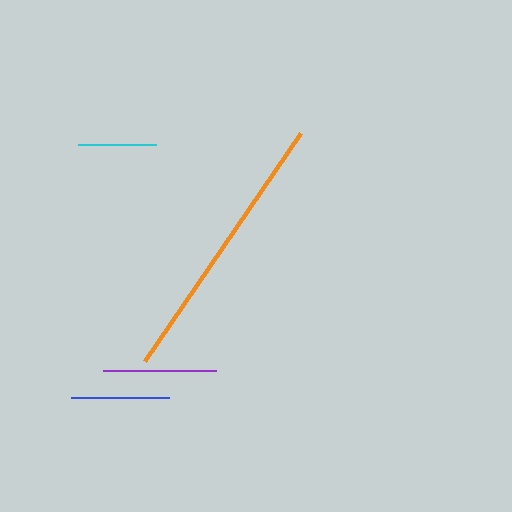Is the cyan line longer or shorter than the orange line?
The orange line is longer than the cyan line.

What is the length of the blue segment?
The blue segment is approximately 98 pixels long.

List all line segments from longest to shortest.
From longest to shortest: orange, purple, blue, cyan.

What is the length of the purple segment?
The purple segment is approximately 112 pixels long.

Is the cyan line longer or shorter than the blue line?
The blue line is longer than the cyan line.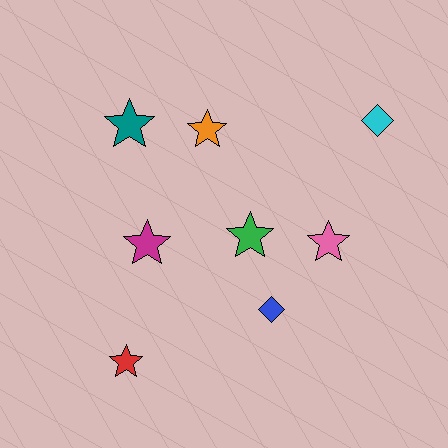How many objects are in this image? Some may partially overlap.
There are 8 objects.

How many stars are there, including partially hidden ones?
There are 6 stars.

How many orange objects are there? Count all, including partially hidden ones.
There is 1 orange object.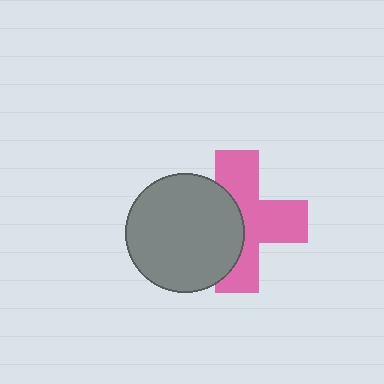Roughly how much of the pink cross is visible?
About half of it is visible (roughly 59%).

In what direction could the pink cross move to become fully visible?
The pink cross could move right. That would shift it out from behind the gray circle entirely.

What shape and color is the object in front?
The object in front is a gray circle.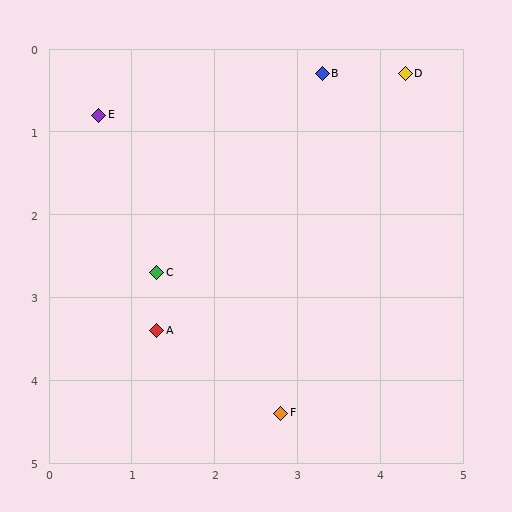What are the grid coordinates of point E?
Point E is at approximately (0.6, 0.8).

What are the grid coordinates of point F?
Point F is at approximately (2.8, 4.4).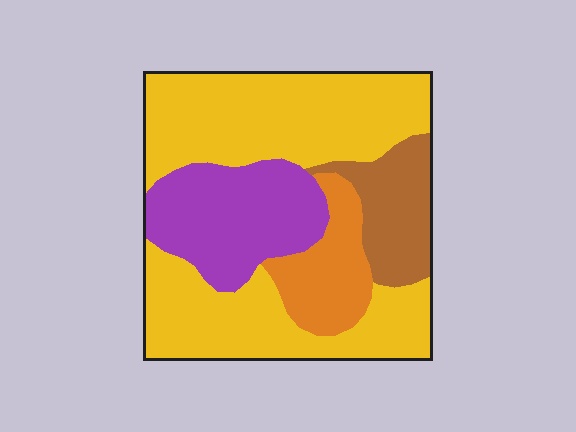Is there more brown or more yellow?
Yellow.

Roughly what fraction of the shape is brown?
Brown covers around 10% of the shape.